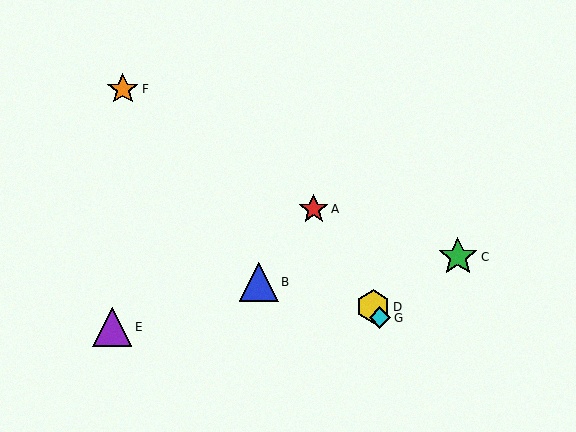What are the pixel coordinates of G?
Object G is at (380, 318).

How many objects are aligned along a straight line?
3 objects (A, D, G) are aligned along a straight line.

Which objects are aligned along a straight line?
Objects A, D, G are aligned along a straight line.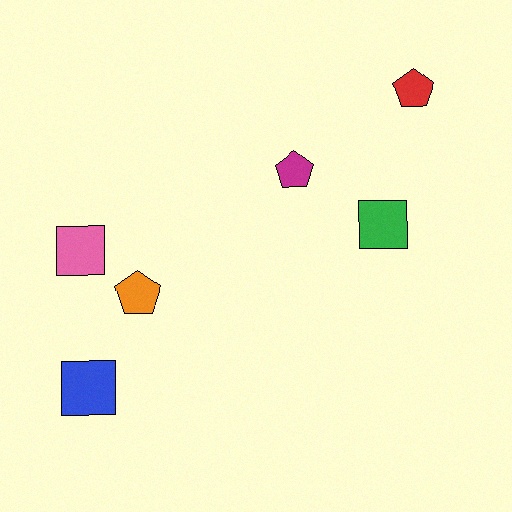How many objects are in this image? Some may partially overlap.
There are 6 objects.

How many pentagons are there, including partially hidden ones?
There are 3 pentagons.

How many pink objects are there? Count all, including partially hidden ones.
There is 1 pink object.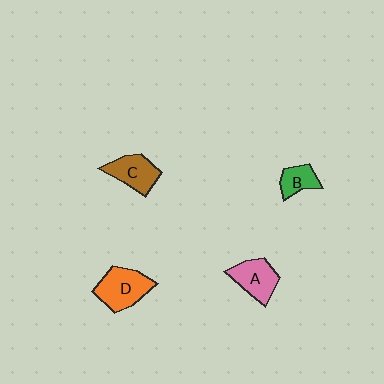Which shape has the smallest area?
Shape B (green).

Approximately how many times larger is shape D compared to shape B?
Approximately 1.9 times.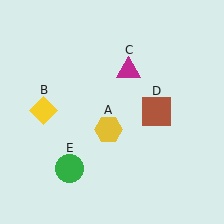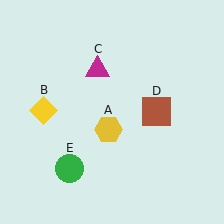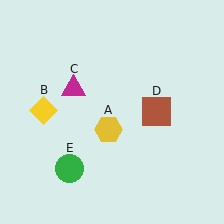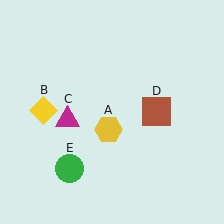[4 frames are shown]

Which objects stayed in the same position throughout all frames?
Yellow hexagon (object A) and yellow diamond (object B) and brown square (object D) and green circle (object E) remained stationary.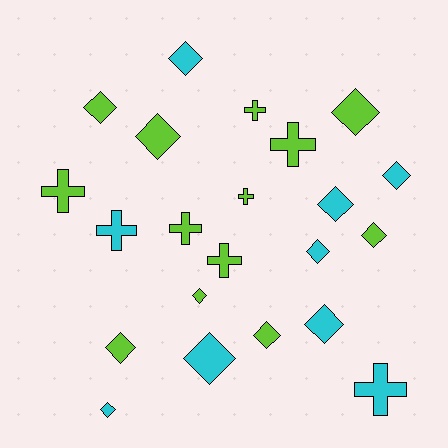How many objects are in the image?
There are 22 objects.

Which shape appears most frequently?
Diamond, with 14 objects.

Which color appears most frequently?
Lime, with 13 objects.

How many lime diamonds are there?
There are 7 lime diamonds.